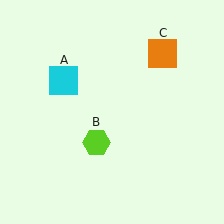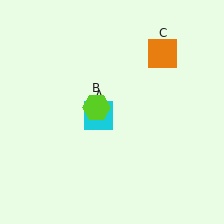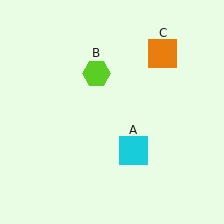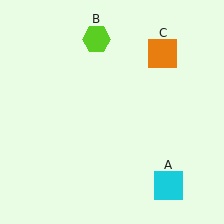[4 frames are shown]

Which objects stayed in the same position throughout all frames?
Orange square (object C) remained stationary.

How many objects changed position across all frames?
2 objects changed position: cyan square (object A), lime hexagon (object B).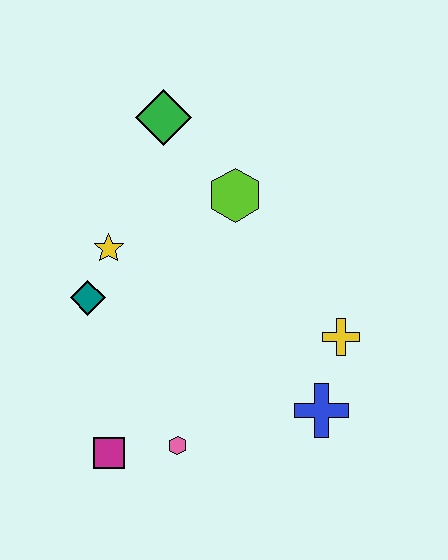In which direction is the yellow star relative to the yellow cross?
The yellow star is to the left of the yellow cross.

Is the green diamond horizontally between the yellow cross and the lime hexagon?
No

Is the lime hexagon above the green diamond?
No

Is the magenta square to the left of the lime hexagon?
Yes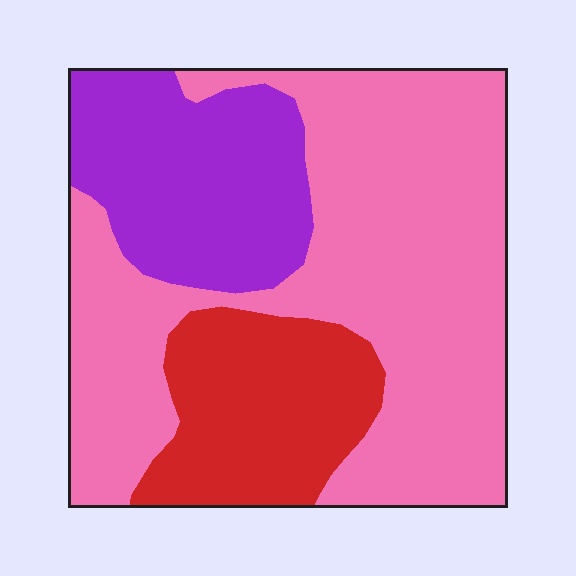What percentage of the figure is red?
Red takes up about one fifth (1/5) of the figure.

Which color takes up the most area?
Pink, at roughly 60%.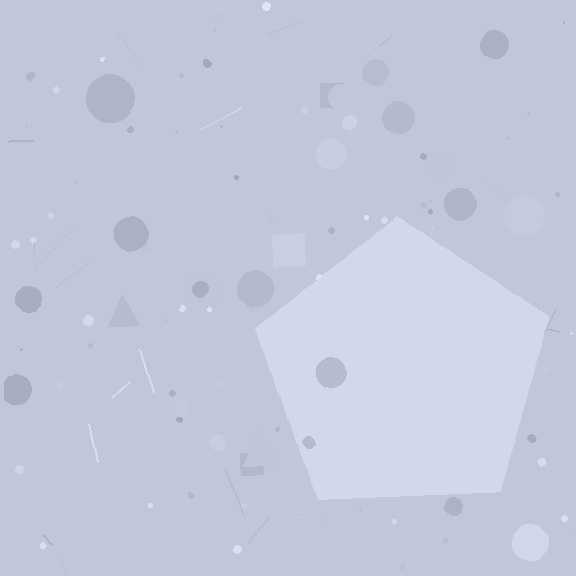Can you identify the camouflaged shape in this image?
The camouflaged shape is a pentagon.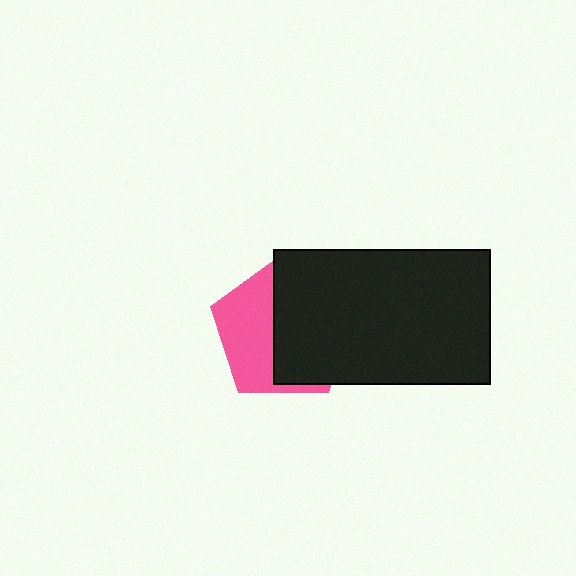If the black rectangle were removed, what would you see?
You would see the complete pink pentagon.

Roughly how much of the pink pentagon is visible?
A small part of it is visible (roughly 44%).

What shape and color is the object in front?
The object in front is a black rectangle.